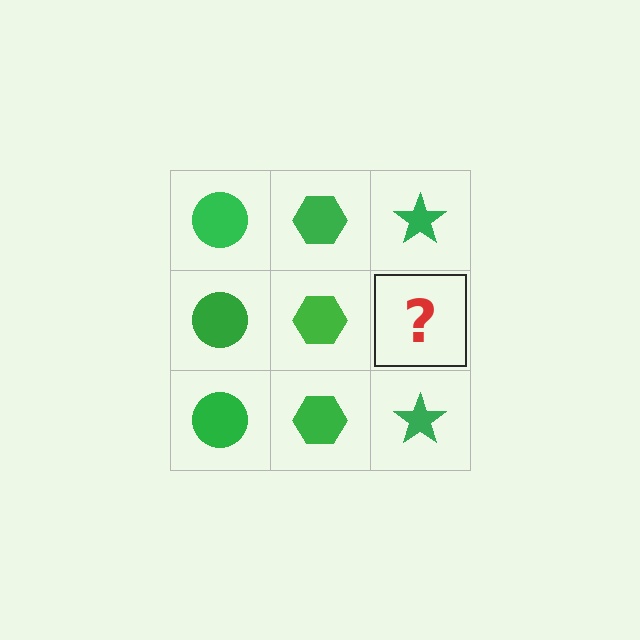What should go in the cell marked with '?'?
The missing cell should contain a green star.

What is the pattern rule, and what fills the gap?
The rule is that each column has a consistent shape. The gap should be filled with a green star.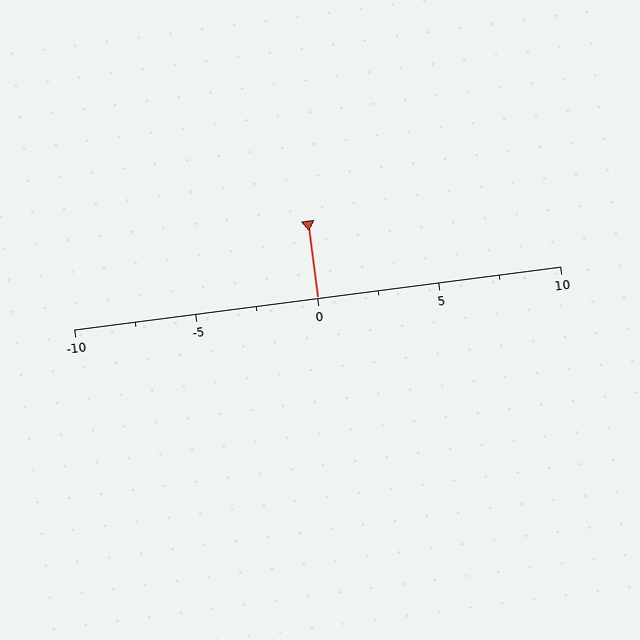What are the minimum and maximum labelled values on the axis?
The axis runs from -10 to 10.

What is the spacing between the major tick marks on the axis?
The major ticks are spaced 5 apart.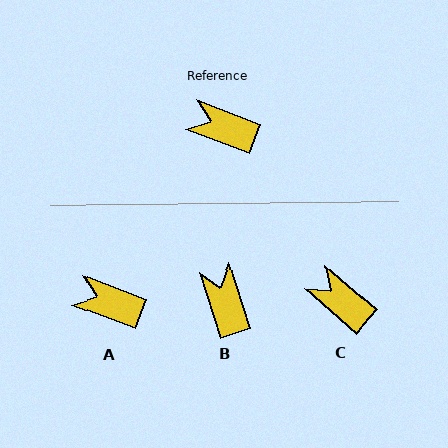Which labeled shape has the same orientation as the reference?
A.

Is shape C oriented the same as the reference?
No, it is off by about 21 degrees.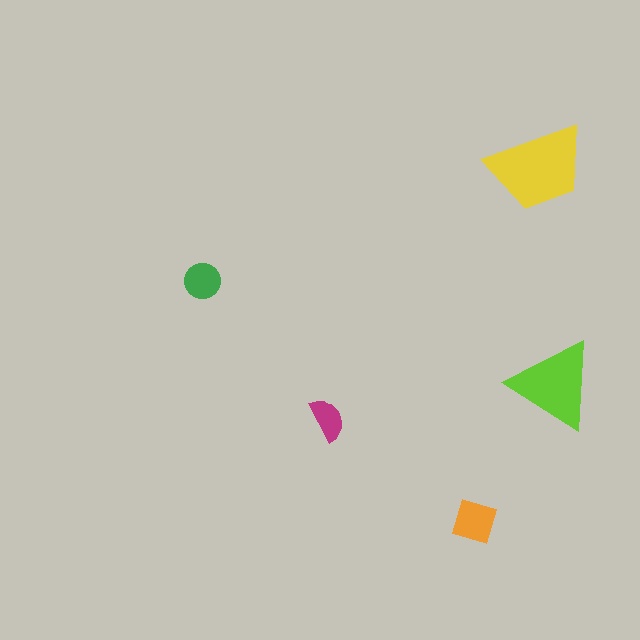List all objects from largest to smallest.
The yellow trapezoid, the lime triangle, the orange square, the green circle, the magenta semicircle.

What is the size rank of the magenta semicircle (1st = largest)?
5th.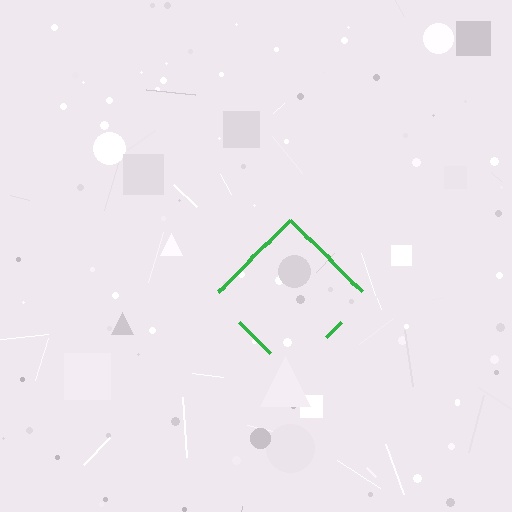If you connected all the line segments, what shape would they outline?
They would outline a diamond.